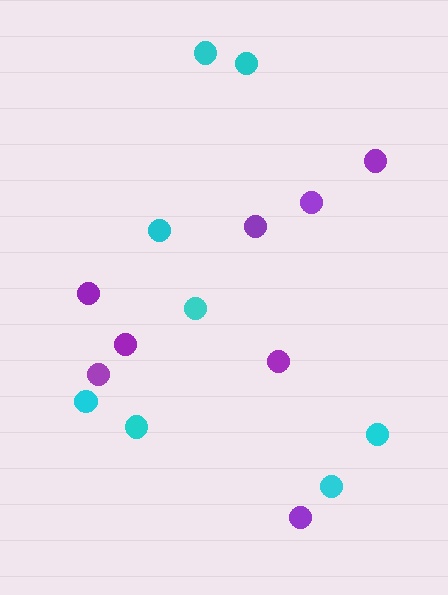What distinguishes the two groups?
There are 2 groups: one group of purple circles (8) and one group of cyan circles (8).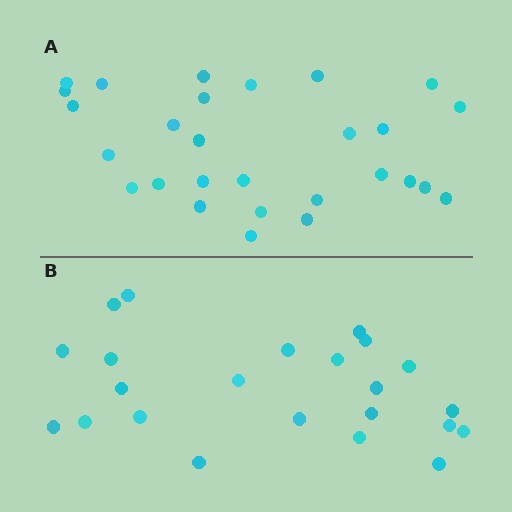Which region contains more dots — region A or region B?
Region A (the top region) has more dots.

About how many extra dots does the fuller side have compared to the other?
Region A has about 5 more dots than region B.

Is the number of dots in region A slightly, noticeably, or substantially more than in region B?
Region A has only slightly more — the two regions are fairly close. The ratio is roughly 1.2 to 1.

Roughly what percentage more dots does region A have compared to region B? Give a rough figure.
About 20% more.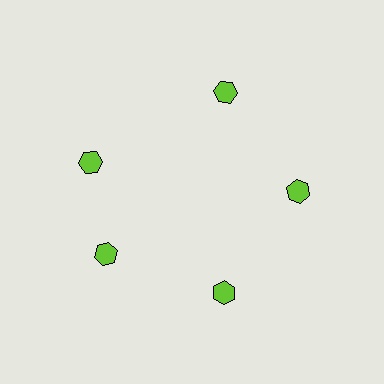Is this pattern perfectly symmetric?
No. The 5 lime hexagons are arranged in a ring, but one element near the 10 o'clock position is rotated out of alignment along the ring, breaking the 5-fold rotational symmetry.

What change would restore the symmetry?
The symmetry would be restored by rotating it back into even spacing with its neighbors so that all 5 hexagons sit at equal angles and equal distance from the center.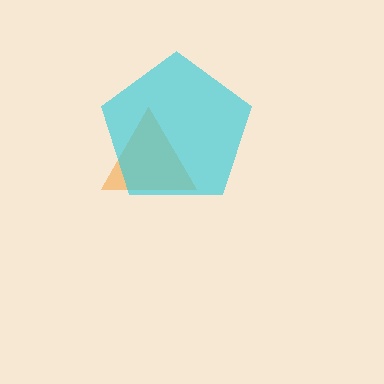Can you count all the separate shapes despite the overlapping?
Yes, there are 2 separate shapes.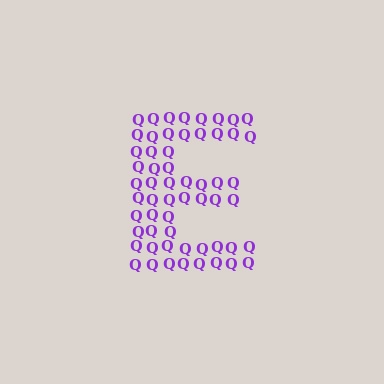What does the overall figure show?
The overall figure shows the letter E.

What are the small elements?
The small elements are letter Q's.